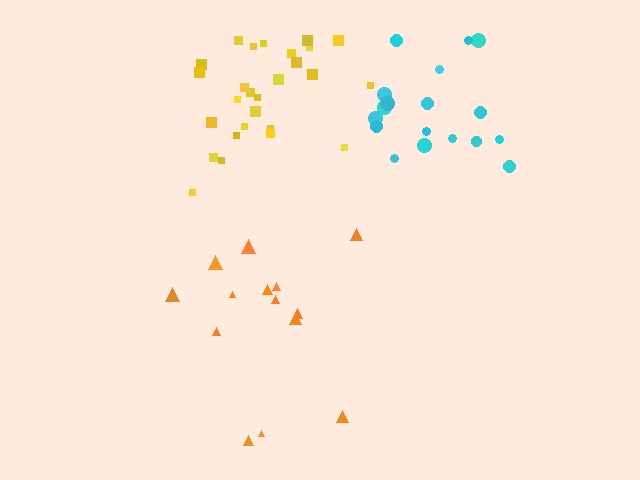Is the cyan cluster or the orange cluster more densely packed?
Cyan.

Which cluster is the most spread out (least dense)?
Orange.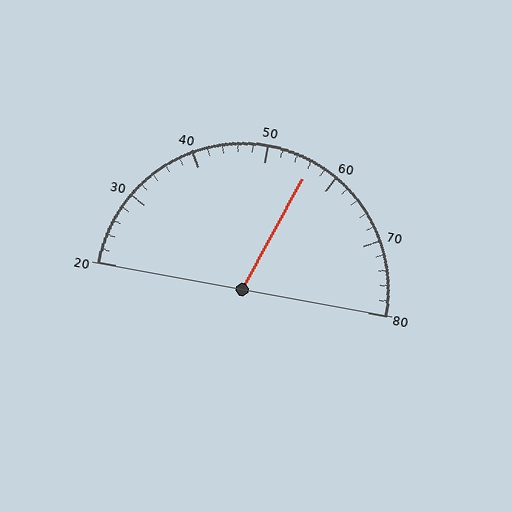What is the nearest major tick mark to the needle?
The nearest major tick mark is 60.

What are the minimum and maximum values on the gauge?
The gauge ranges from 20 to 80.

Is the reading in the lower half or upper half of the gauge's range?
The reading is in the upper half of the range (20 to 80).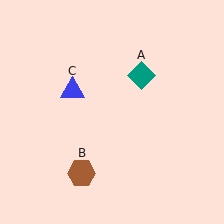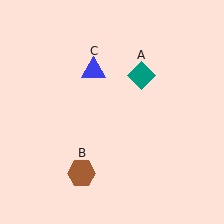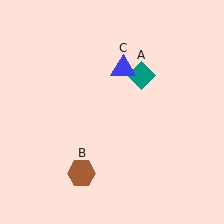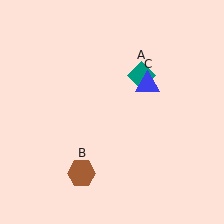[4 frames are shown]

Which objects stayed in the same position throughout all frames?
Teal diamond (object A) and brown hexagon (object B) remained stationary.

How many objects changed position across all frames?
1 object changed position: blue triangle (object C).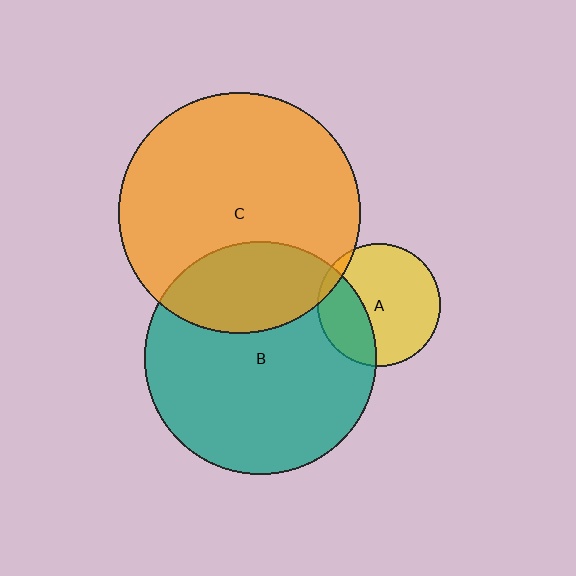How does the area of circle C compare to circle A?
Approximately 3.9 times.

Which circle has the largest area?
Circle C (orange).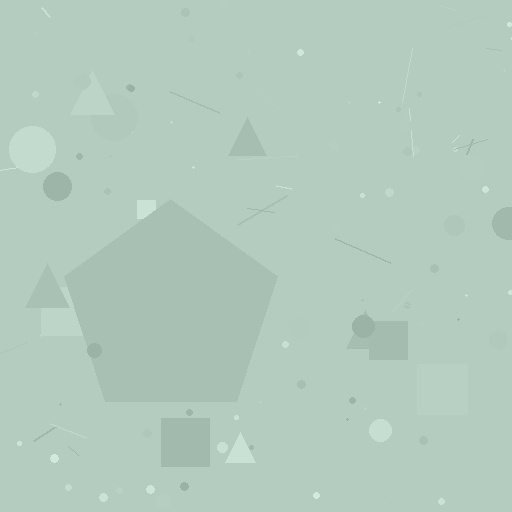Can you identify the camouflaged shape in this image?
The camouflaged shape is a pentagon.